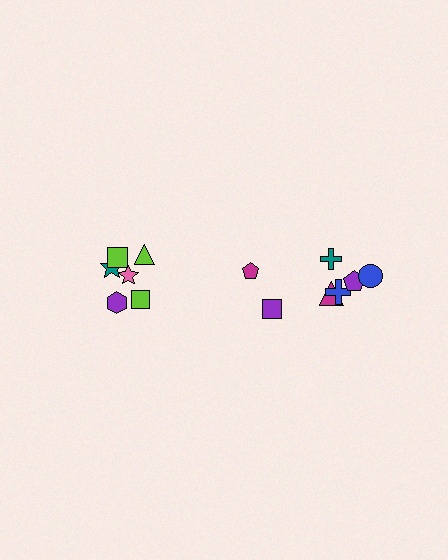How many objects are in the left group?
There are 6 objects.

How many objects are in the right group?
There are 8 objects.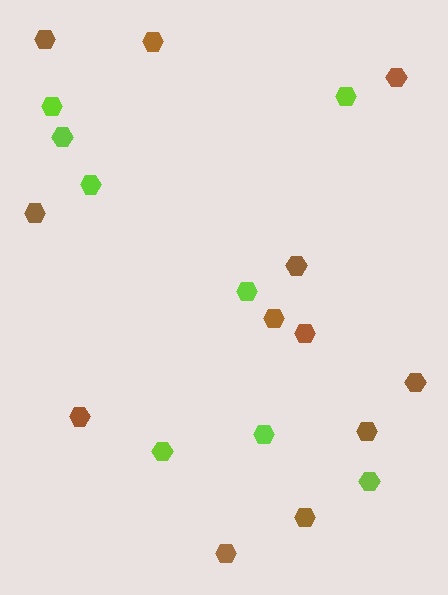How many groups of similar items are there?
There are 2 groups: one group of brown hexagons (12) and one group of lime hexagons (8).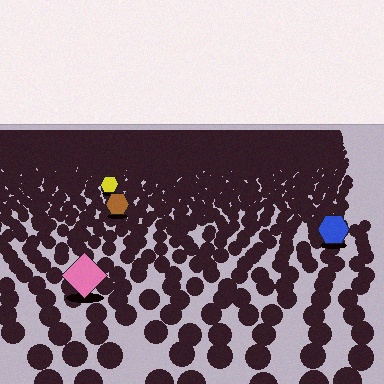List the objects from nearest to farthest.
From nearest to farthest: the pink diamond, the blue hexagon, the brown hexagon, the yellow hexagon.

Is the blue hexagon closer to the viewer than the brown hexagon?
Yes. The blue hexagon is closer — you can tell from the texture gradient: the ground texture is coarser near it.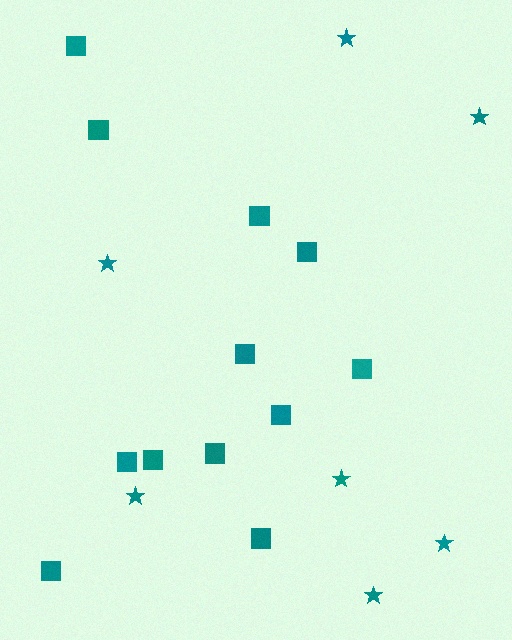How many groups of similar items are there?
There are 2 groups: one group of squares (12) and one group of stars (7).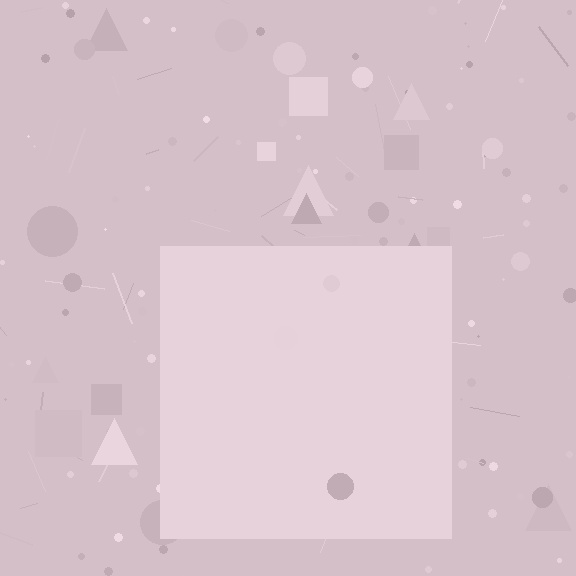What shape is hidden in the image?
A square is hidden in the image.